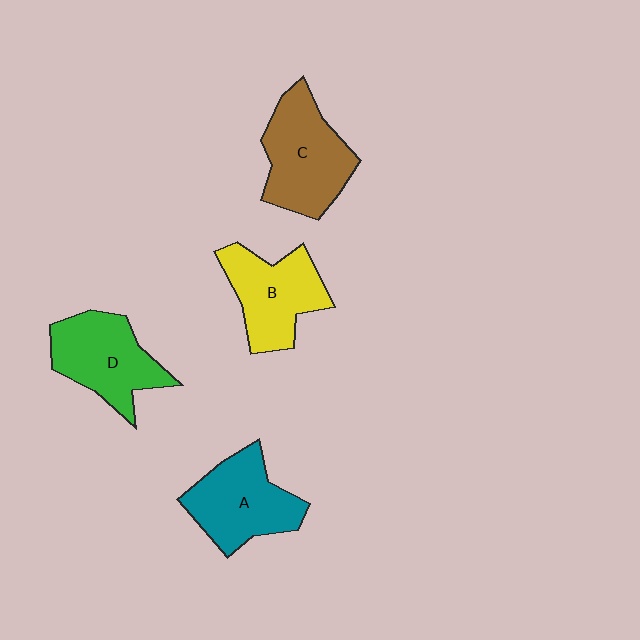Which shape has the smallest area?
Shape B (yellow).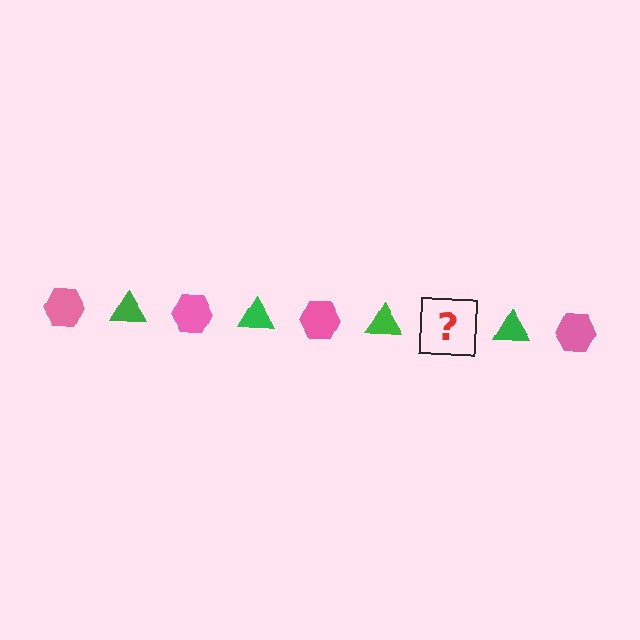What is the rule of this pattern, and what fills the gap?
The rule is that the pattern alternates between pink hexagon and green triangle. The gap should be filled with a pink hexagon.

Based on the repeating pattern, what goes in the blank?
The blank should be a pink hexagon.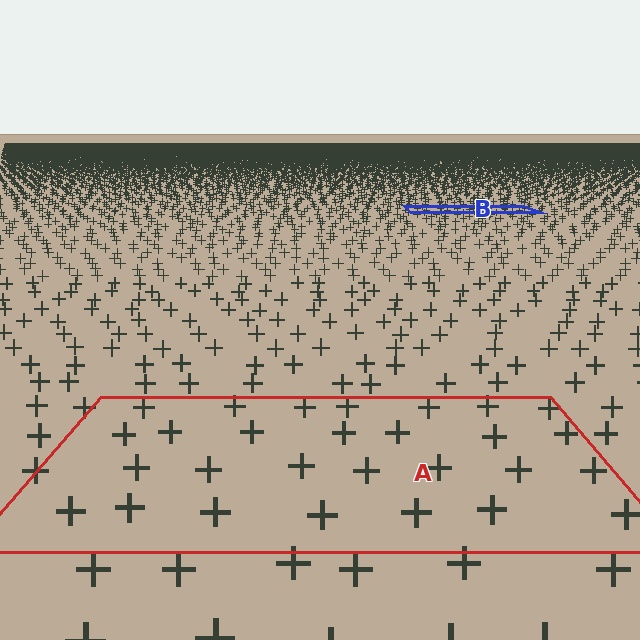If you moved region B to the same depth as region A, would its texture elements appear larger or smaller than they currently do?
They would appear larger. At a closer depth, the same texture elements are projected at a bigger on-screen size.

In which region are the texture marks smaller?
The texture marks are smaller in region B, because it is farther away.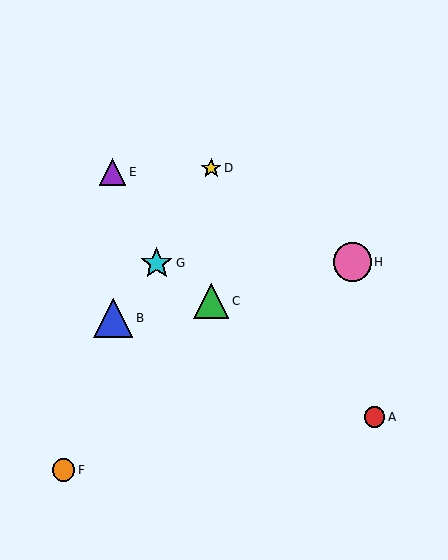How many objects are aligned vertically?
2 objects (C, D) are aligned vertically.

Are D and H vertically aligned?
No, D is at x≈211 and H is at x≈352.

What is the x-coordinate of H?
Object H is at x≈352.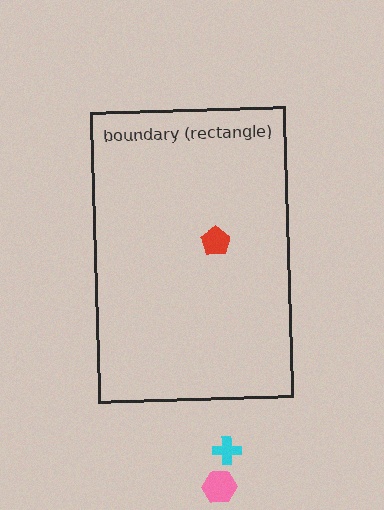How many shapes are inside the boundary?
1 inside, 2 outside.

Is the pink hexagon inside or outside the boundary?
Outside.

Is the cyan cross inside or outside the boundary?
Outside.